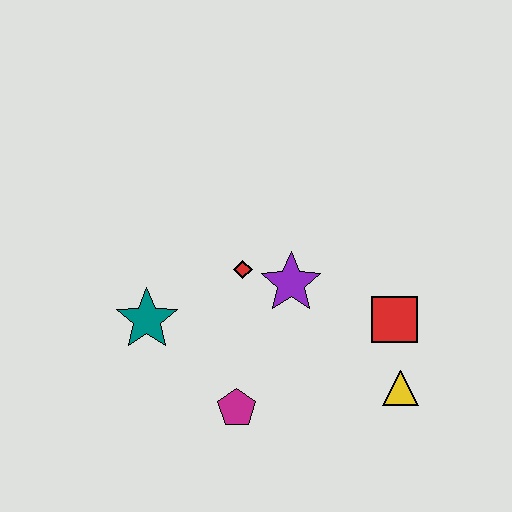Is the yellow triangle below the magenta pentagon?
No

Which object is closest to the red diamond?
The purple star is closest to the red diamond.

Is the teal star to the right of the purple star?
No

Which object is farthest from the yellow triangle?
The teal star is farthest from the yellow triangle.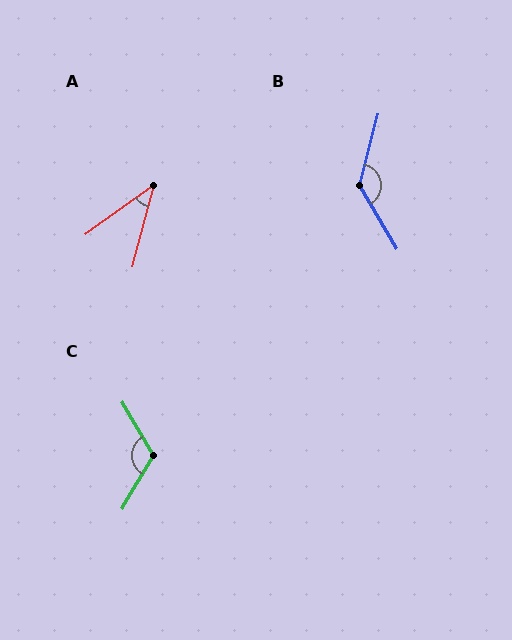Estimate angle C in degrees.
Approximately 119 degrees.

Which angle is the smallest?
A, at approximately 40 degrees.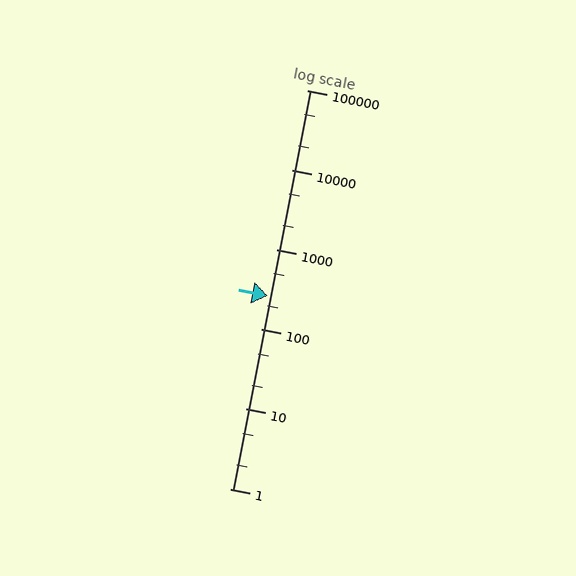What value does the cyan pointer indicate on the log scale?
The pointer indicates approximately 260.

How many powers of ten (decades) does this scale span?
The scale spans 5 decades, from 1 to 100000.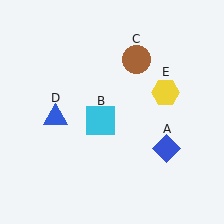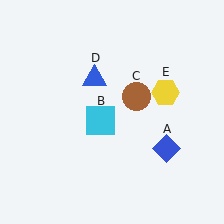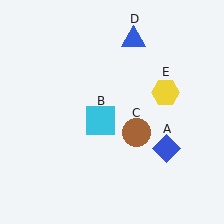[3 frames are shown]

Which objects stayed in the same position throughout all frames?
Blue diamond (object A) and cyan square (object B) and yellow hexagon (object E) remained stationary.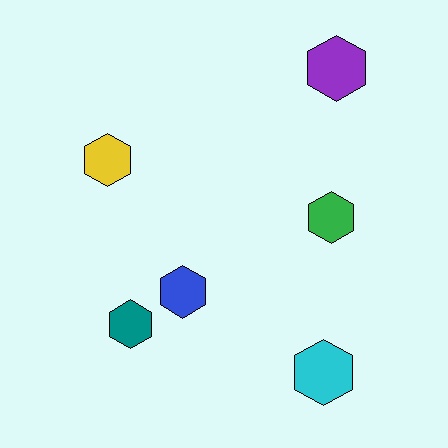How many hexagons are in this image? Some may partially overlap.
There are 6 hexagons.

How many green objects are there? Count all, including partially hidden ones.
There is 1 green object.